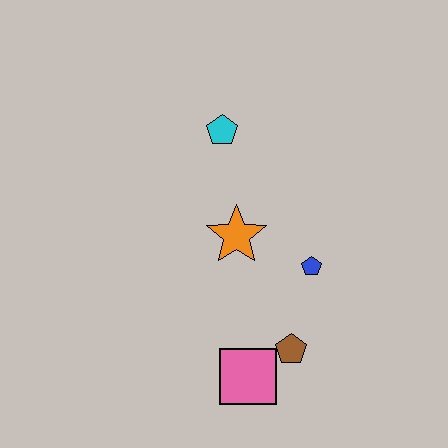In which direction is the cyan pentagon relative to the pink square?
The cyan pentagon is above the pink square.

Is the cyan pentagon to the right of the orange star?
No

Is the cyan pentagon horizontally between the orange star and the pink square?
No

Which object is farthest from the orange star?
The pink square is farthest from the orange star.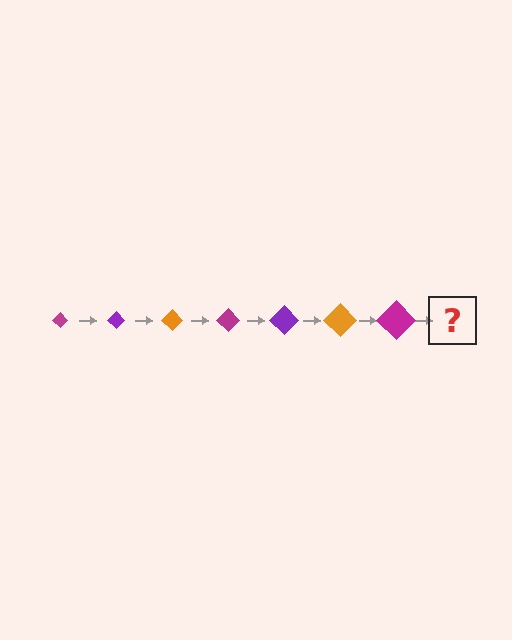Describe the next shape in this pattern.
It should be a purple diamond, larger than the previous one.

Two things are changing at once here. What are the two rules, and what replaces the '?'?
The two rules are that the diamond grows larger each step and the color cycles through magenta, purple, and orange. The '?' should be a purple diamond, larger than the previous one.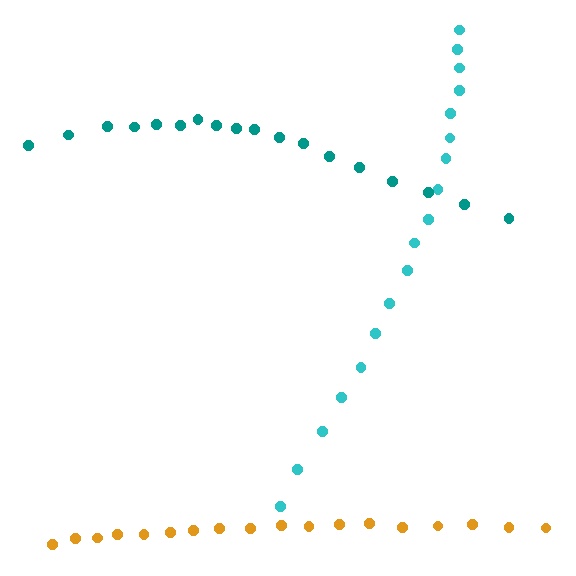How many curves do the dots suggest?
There are 3 distinct paths.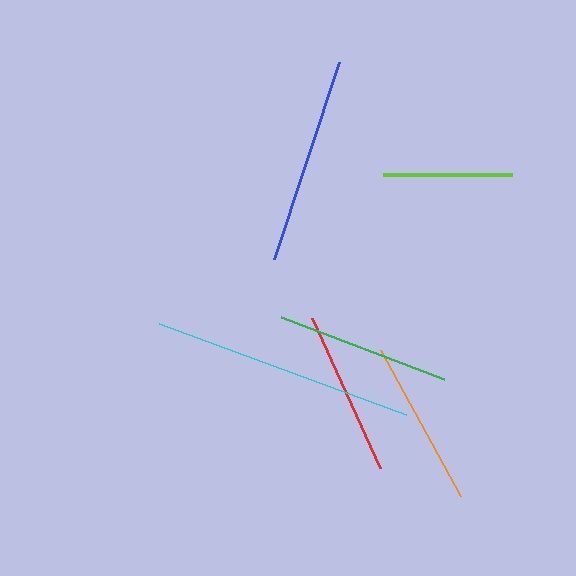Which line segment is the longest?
The cyan line is the longest at approximately 264 pixels.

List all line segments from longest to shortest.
From longest to shortest: cyan, blue, green, orange, red, lime.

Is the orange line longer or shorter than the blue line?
The blue line is longer than the orange line.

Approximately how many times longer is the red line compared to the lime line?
The red line is approximately 1.3 times the length of the lime line.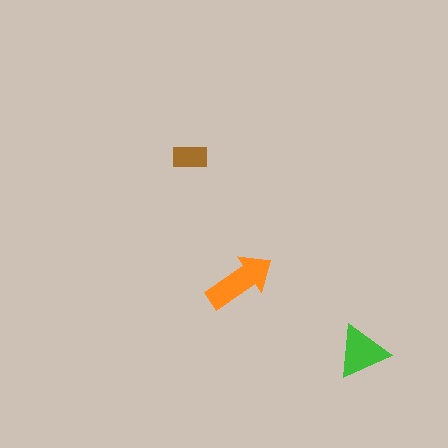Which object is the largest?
The orange arrow.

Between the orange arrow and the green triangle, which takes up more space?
The orange arrow.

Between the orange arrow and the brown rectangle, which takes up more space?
The orange arrow.